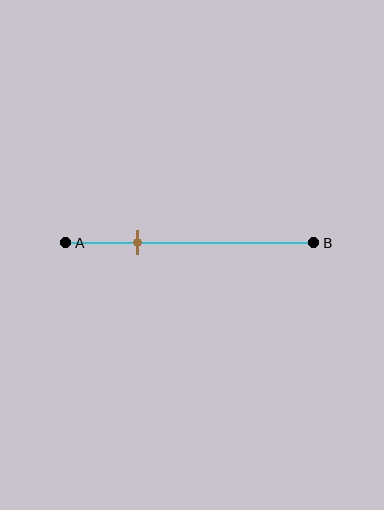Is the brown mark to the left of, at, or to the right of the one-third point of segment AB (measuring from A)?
The brown mark is to the left of the one-third point of segment AB.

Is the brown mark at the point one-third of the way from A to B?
No, the mark is at about 30% from A, not at the 33% one-third point.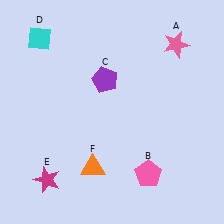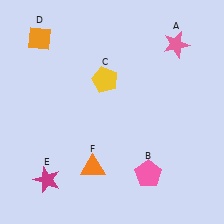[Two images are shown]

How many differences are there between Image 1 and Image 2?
There are 2 differences between the two images.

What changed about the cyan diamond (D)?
In Image 1, D is cyan. In Image 2, it changed to orange.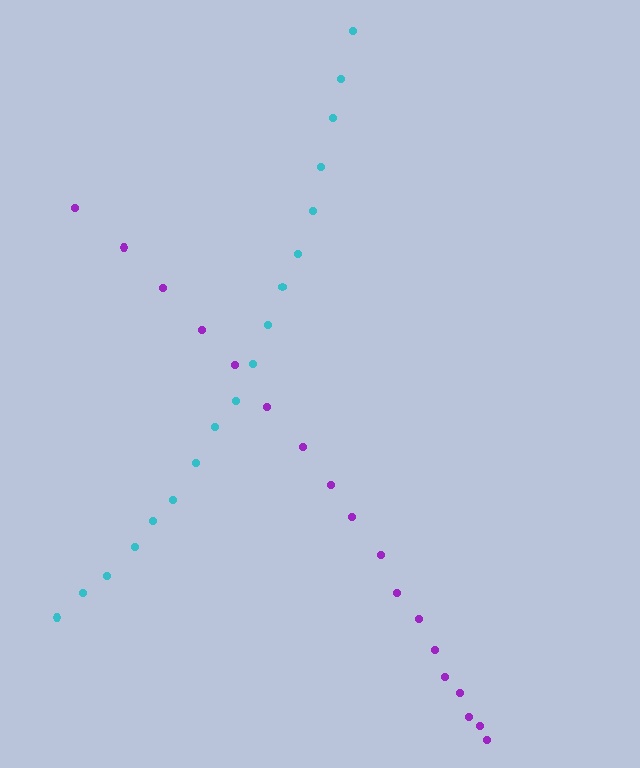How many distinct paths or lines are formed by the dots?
There are 2 distinct paths.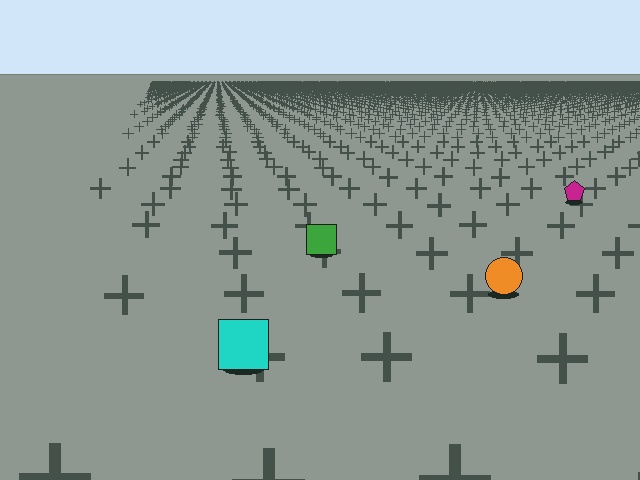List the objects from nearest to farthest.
From nearest to farthest: the cyan square, the orange circle, the green square, the magenta pentagon.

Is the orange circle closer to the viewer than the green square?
Yes. The orange circle is closer — you can tell from the texture gradient: the ground texture is coarser near it.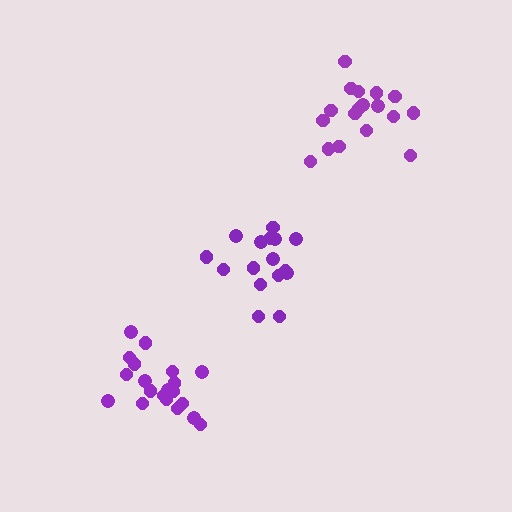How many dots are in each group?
Group 1: 18 dots, Group 2: 20 dots, Group 3: 16 dots (54 total).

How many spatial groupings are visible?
There are 3 spatial groupings.